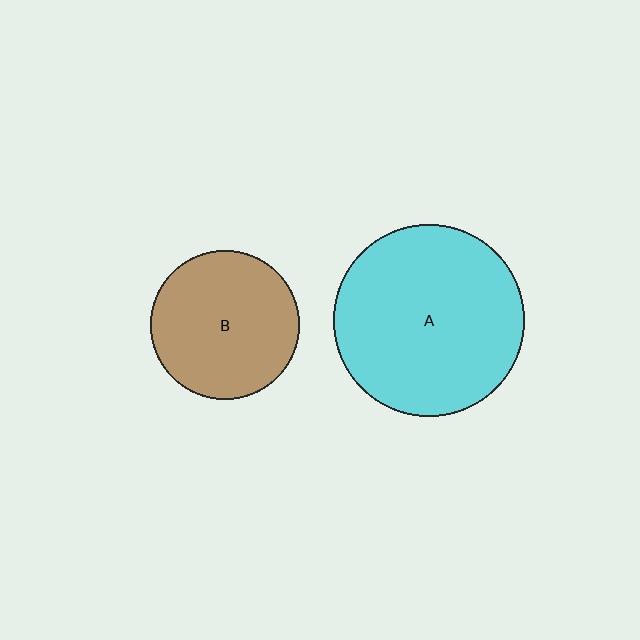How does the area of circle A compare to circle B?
Approximately 1.7 times.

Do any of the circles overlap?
No, none of the circles overlap.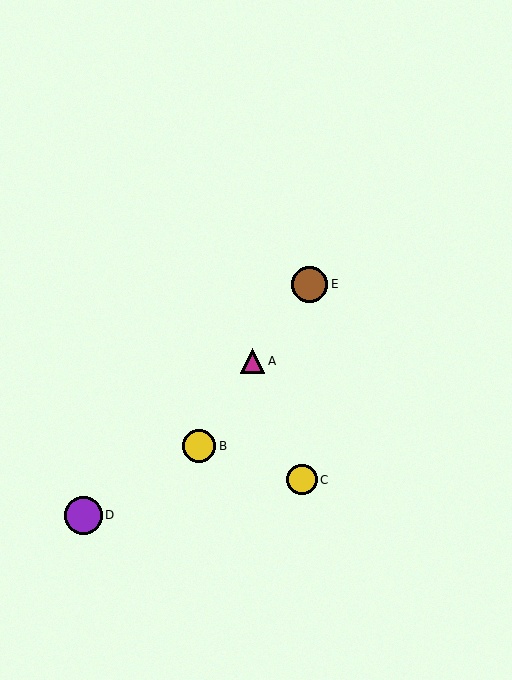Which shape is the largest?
The purple circle (labeled D) is the largest.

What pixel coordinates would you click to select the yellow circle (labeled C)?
Click at (302, 480) to select the yellow circle C.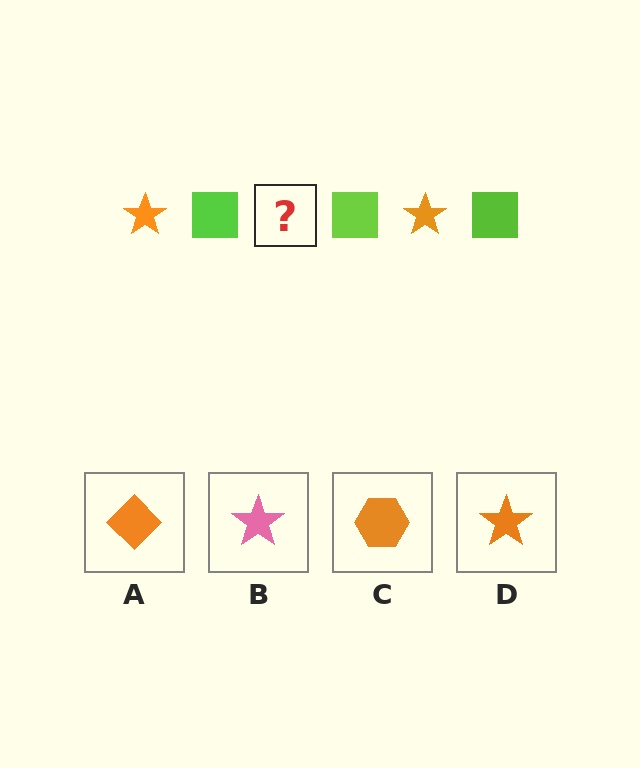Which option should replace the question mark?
Option D.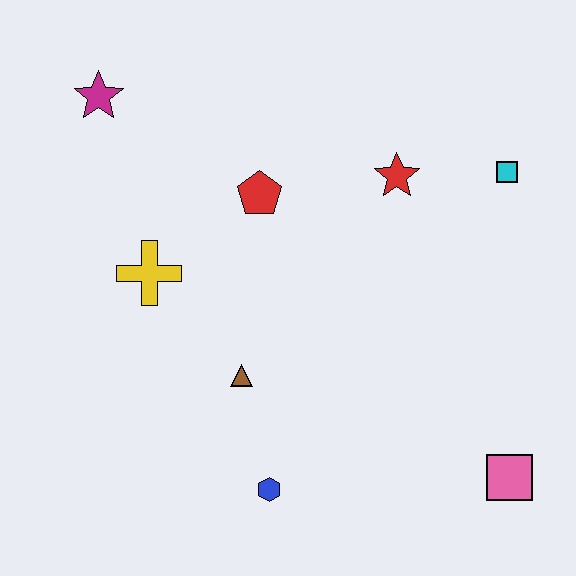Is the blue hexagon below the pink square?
Yes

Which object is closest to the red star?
The cyan square is closest to the red star.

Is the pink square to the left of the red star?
No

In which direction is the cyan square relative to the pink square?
The cyan square is above the pink square.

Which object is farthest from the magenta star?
The pink square is farthest from the magenta star.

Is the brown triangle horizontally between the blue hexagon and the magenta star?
Yes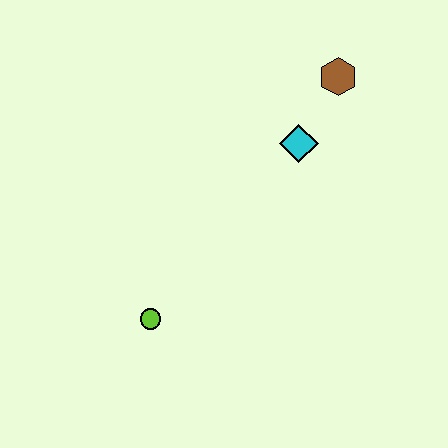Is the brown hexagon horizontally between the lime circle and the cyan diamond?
No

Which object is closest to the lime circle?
The cyan diamond is closest to the lime circle.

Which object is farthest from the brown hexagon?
The lime circle is farthest from the brown hexagon.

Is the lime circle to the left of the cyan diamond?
Yes